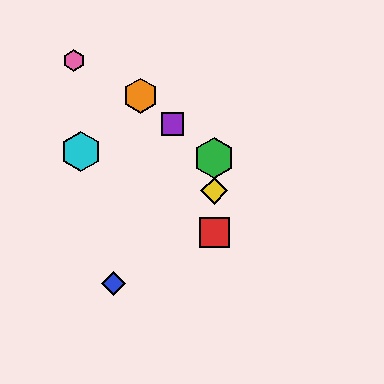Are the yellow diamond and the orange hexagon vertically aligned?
No, the yellow diamond is at x≈214 and the orange hexagon is at x≈140.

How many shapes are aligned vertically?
3 shapes (the red square, the green hexagon, the yellow diamond) are aligned vertically.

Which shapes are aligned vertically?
The red square, the green hexagon, the yellow diamond are aligned vertically.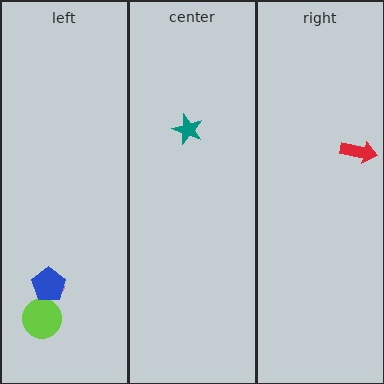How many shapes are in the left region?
3.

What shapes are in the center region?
The teal star.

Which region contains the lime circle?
The left region.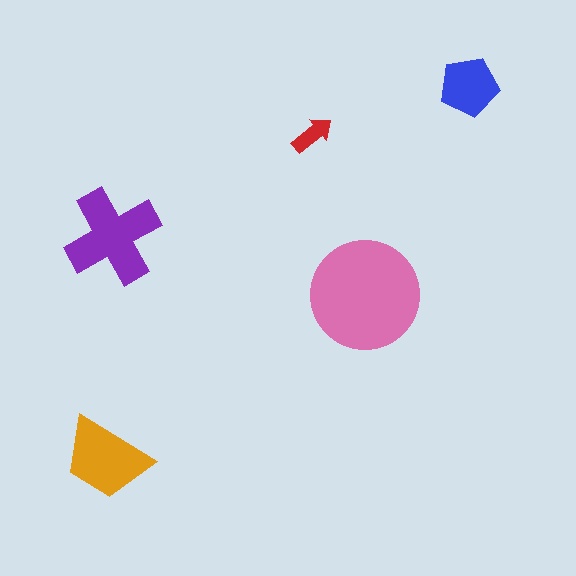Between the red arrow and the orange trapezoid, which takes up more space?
The orange trapezoid.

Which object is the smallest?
The red arrow.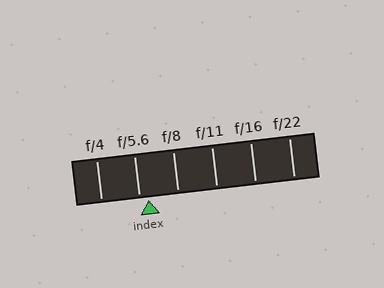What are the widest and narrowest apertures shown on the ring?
The widest aperture shown is f/4 and the narrowest is f/22.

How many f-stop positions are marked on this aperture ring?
There are 6 f-stop positions marked.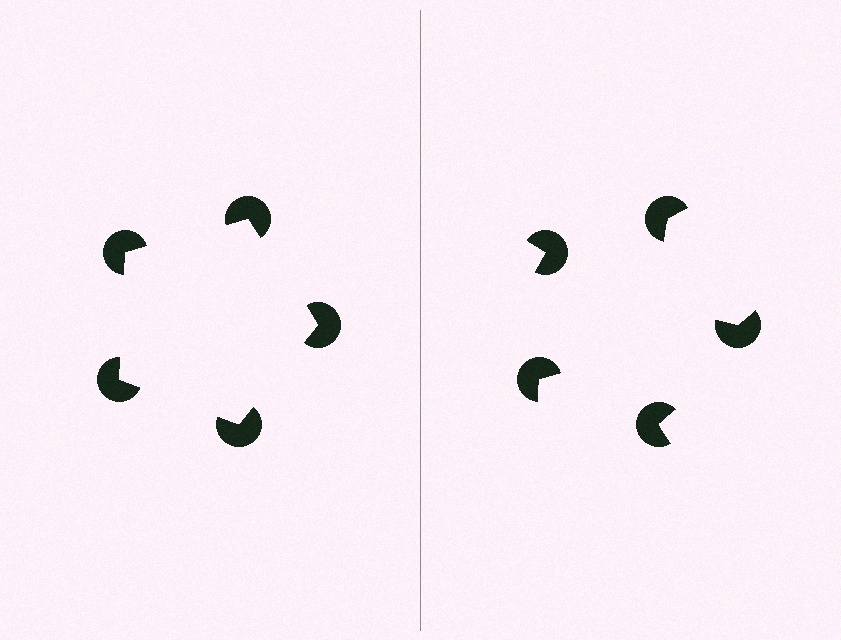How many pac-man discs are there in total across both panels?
10 — 5 on each side.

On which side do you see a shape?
An illusory pentagon appears on the left side. On the right side the wedge cuts are rotated, so no coherent shape forms.